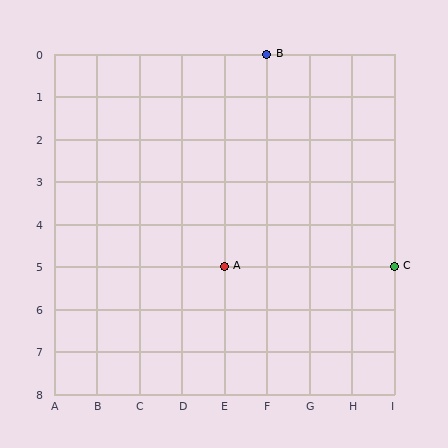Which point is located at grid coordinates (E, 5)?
Point A is at (E, 5).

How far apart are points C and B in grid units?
Points C and B are 3 columns and 5 rows apart (about 5.8 grid units diagonally).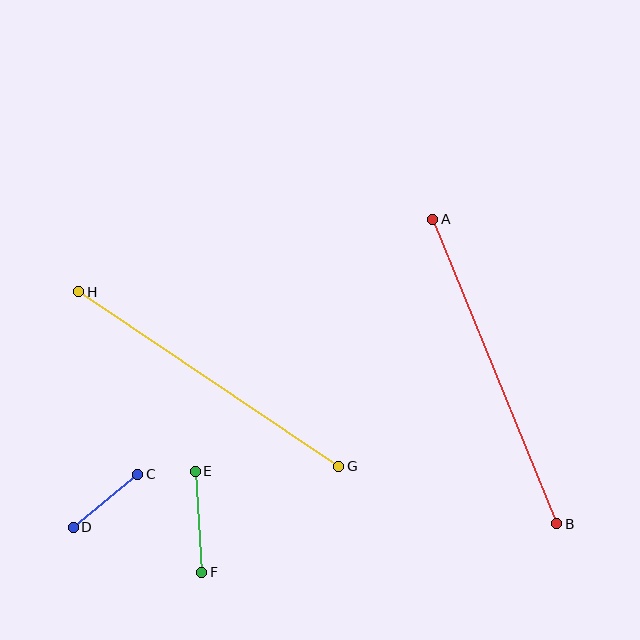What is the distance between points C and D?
The distance is approximately 84 pixels.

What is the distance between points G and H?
The distance is approximately 313 pixels.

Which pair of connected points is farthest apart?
Points A and B are farthest apart.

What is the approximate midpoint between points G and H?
The midpoint is at approximately (209, 379) pixels.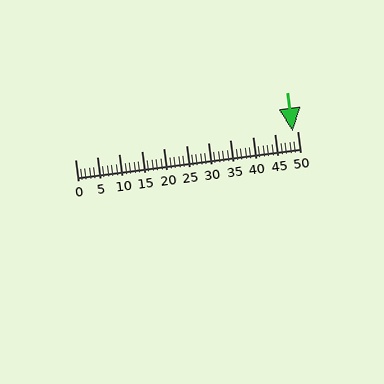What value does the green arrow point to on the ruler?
The green arrow points to approximately 49.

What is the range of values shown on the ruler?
The ruler shows values from 0 to 50.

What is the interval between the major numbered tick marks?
The major tick marks are spaced 5 units apart.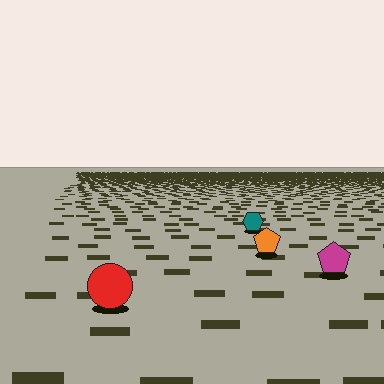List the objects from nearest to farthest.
From nearest to farthest: the red circle, the magenta pentagon, the orange pentagon, the teal hexagon.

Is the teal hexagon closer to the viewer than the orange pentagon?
No. The orange pentagon is closer — you can tell from the texture gradient: the ground texture is coarser near it.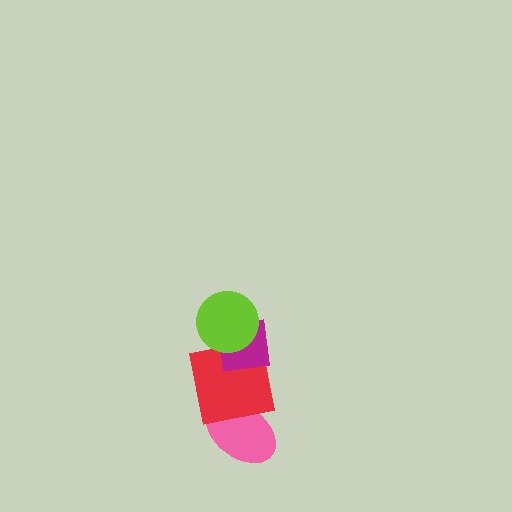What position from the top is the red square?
The red square is 3rd from the top.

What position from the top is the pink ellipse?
The pink ellipse is 4th from the top.